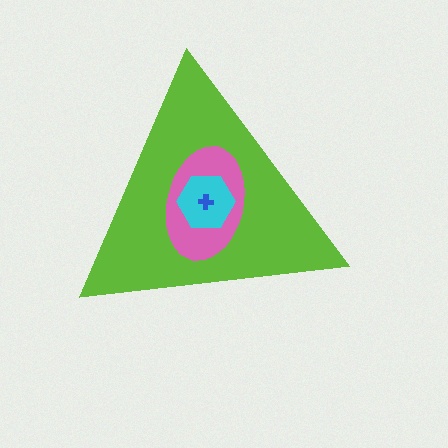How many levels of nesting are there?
4.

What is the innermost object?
The blue cross.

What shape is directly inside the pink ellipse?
The cyan hexagon.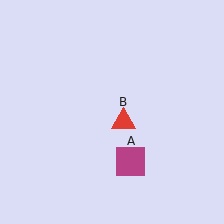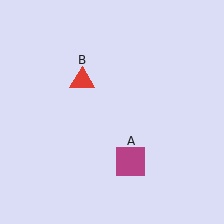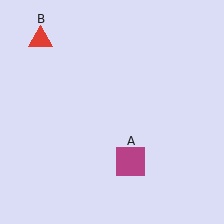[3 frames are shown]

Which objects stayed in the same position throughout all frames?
Magenta square (object A) remained stationary.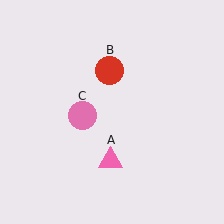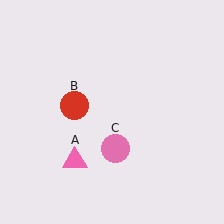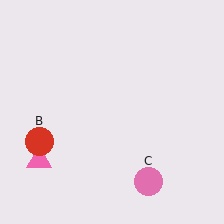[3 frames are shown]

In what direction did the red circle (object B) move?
The red circle (object B) moved down and to the left.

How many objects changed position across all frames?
3 objects changed position: pink triangle (object A), red circle (object B), pink circle (object C).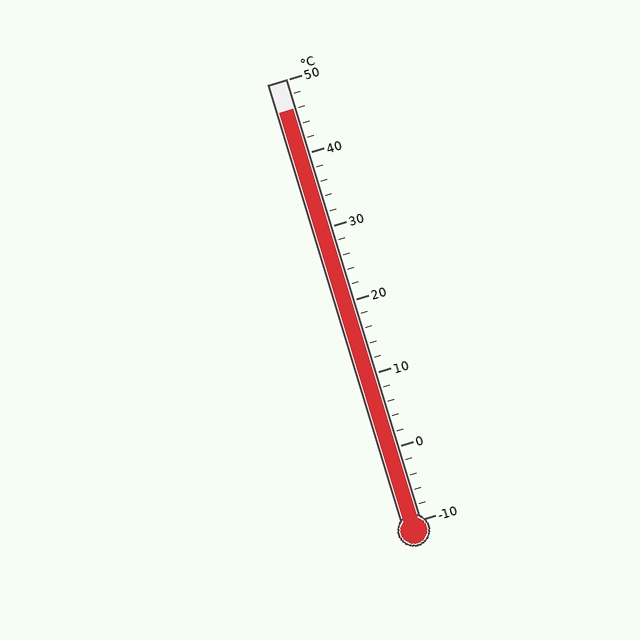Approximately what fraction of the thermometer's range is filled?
The thermometer is filled to approximately 95% of its range.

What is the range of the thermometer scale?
The thermometer scale ranges from -10°C to 50°C.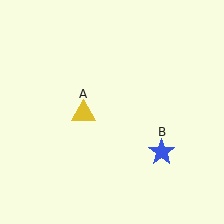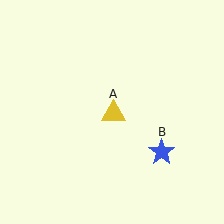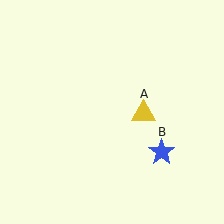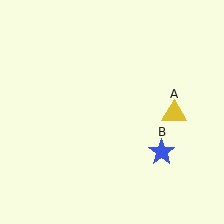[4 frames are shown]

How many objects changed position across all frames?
1 object changed position: yellow triangle (object A).